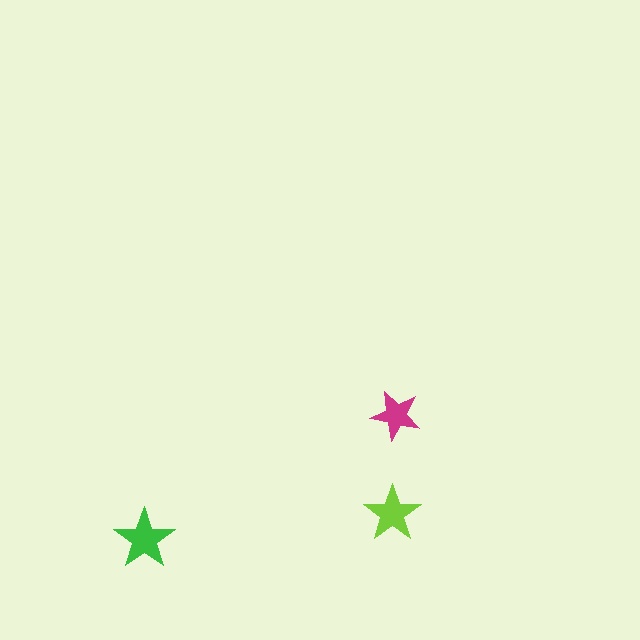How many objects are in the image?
There are 3 objects in the image.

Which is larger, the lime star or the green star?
The green one.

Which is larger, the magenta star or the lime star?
The lime one.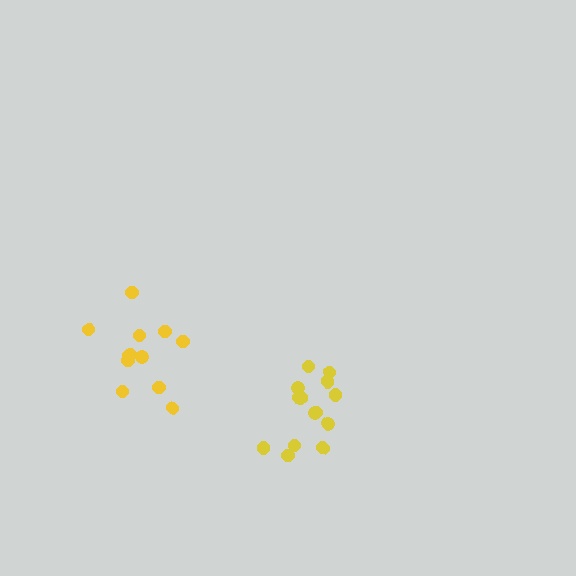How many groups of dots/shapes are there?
There are 2 groups.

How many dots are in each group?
Group 1: 12 dots, Group 2: 15 dots (27 total).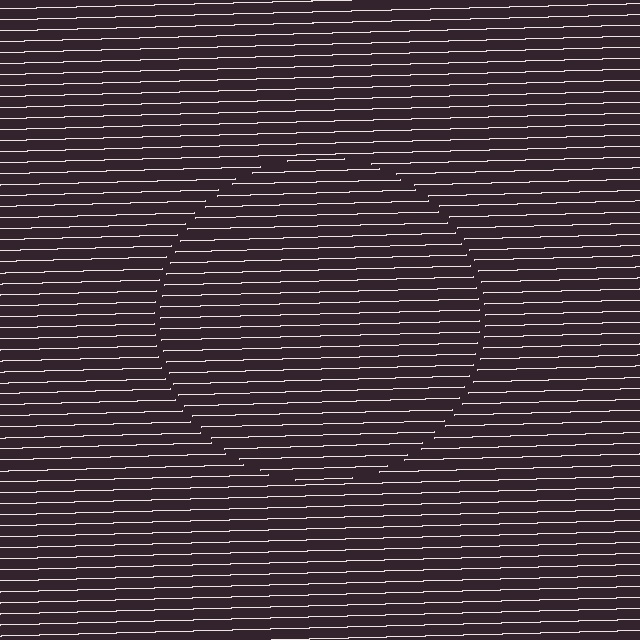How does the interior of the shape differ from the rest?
The interior of the shape contains the same grating, shifted by half a period — the contour is defined by the phase discontinuity where line-ends from the inner and outer gratings abut.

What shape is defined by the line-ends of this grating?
An illusory circle. The interior of the shape contains the same grating, shifted by half a period — the contour is defined by the phase discontinuity where line-ends from the inner and outer gratings abut.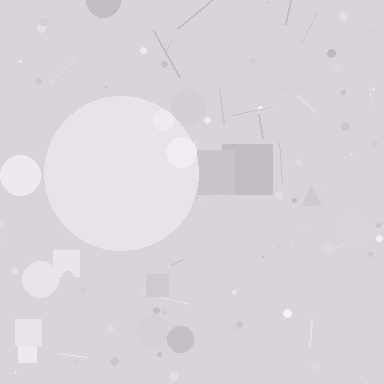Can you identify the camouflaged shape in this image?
The camouflaged shape is a circle.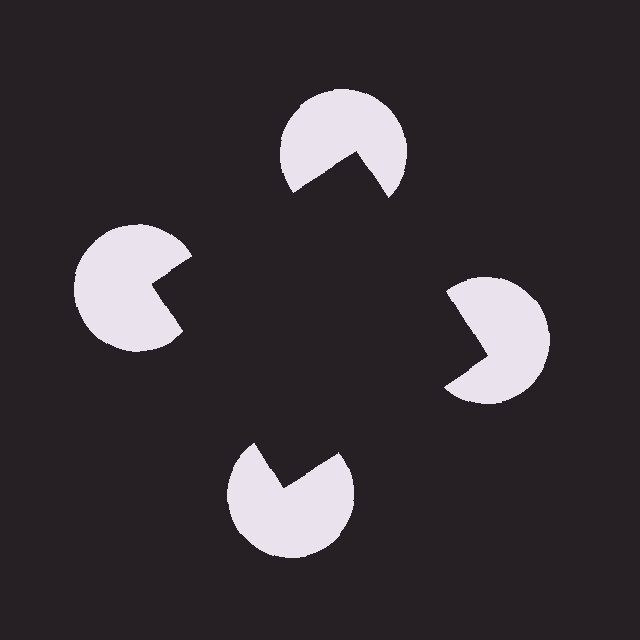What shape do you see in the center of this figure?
An illusory square — its edges are inferred from the aligned wedge cuts in the pac-man discs, not physically drawn.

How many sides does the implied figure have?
4 sides.